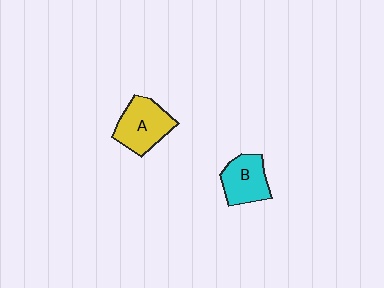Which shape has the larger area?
Shape A (yellow).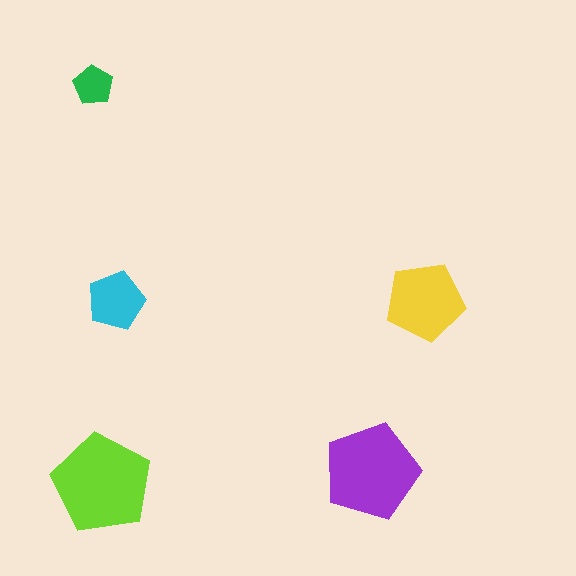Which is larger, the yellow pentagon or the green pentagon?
The yellow one.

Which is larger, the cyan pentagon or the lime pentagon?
The lime one.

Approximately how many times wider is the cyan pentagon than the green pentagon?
About 1.5 times wider.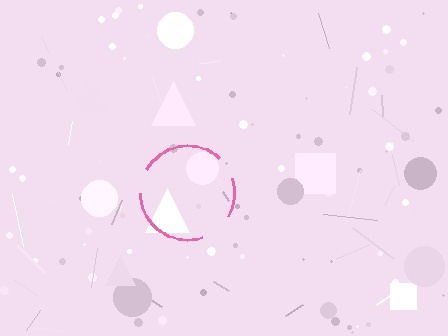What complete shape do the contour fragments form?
The contour fragments form a circle.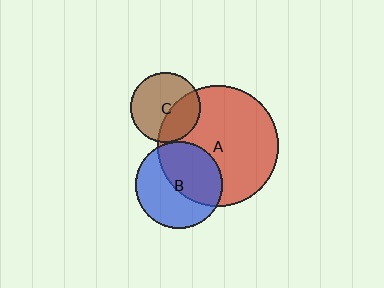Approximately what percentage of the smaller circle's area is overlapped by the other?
Approximately 50%.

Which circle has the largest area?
Circle A (red).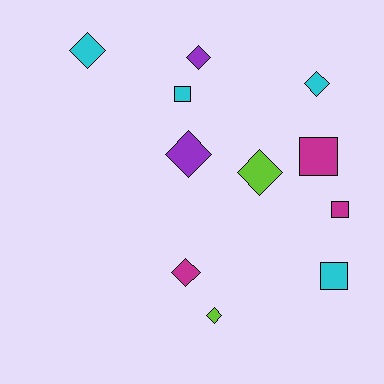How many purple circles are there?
There are no purple circles.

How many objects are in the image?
There are 11 objects.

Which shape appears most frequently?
Diamond, with 7 objects.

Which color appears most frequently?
Cyan, with 4 objects.